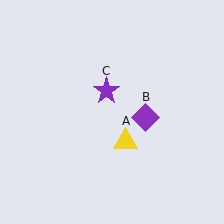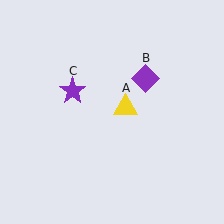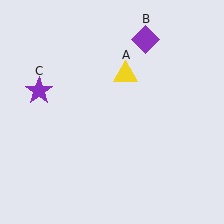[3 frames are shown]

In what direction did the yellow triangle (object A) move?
The yellow triangle (object A) moved up.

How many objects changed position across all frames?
3 objects changed position: yellow triangle (object A), purple diamond (object B), purple star (object C).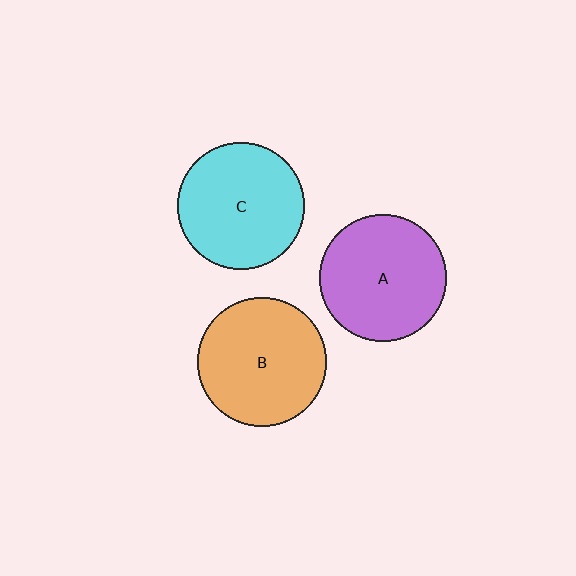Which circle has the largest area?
Circle B (orange).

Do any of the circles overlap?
No, none of the circles overlap.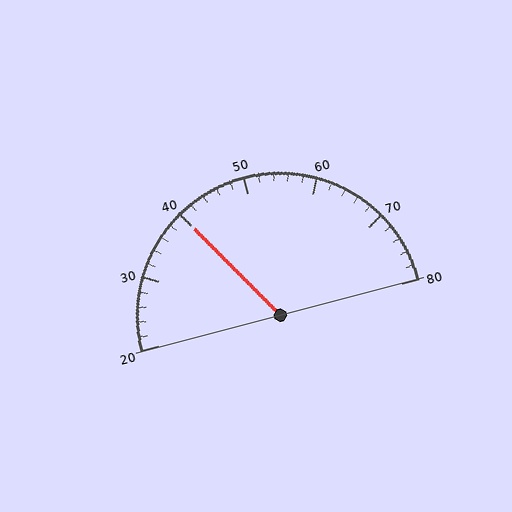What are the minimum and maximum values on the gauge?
The gauge ranges from 20 to 80.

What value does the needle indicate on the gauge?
The needle indicates approximately 40.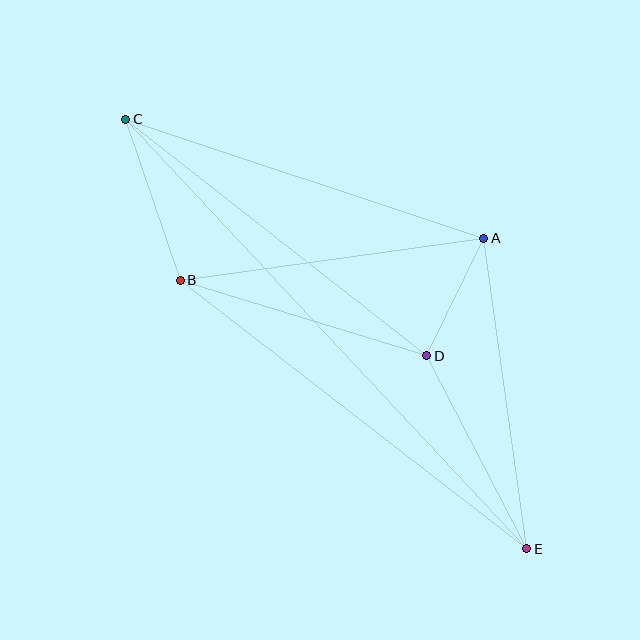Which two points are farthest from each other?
Points C and E are farthest from each other.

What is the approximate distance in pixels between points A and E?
The distance between A and E is approximately 313 pixels.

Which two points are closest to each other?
Points A and D are closest to each other.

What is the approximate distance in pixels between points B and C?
The distance between B and C is approximately 170 pixels.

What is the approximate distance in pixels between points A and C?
The distance between A and C is approximately 377 pixels.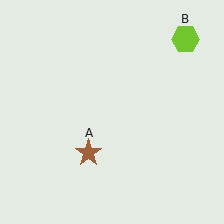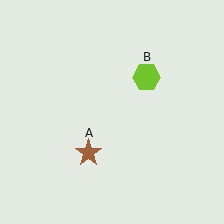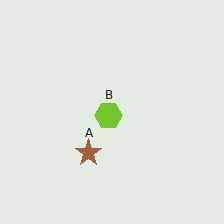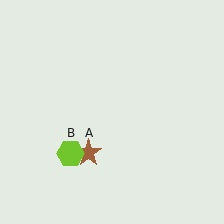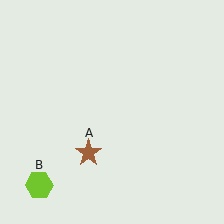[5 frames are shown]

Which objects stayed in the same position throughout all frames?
Brown star (object A) remained stationary.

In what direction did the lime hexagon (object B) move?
The lime hexagon (object B) moved down and to the left.